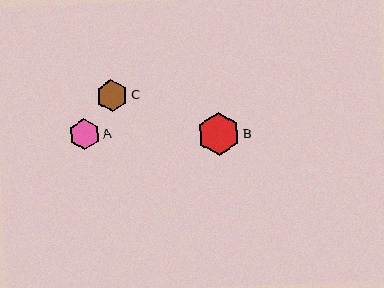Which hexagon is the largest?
Hexagon B is the largest with a size of approximately 42 pixels.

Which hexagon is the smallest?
Hexagon A is the smallest with a size of approximately 31 pixels.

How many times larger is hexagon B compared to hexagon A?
Hexagon B is approximately 1.4 times the size of hexagon A.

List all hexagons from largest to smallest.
From largest to smallest: B, C, A.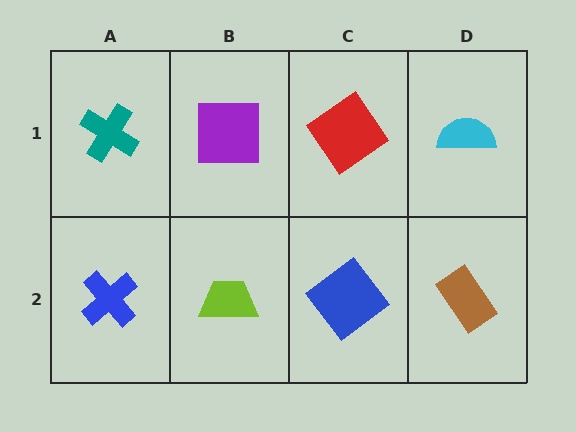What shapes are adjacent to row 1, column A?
A blue cross (row 2, column A), a purple square (row 1, column B).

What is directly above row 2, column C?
A red diamond.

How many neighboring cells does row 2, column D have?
2.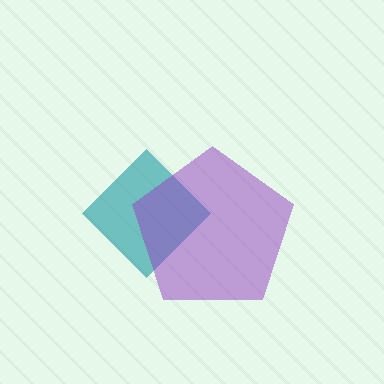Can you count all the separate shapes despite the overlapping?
Yes, there are 2 separate shapes.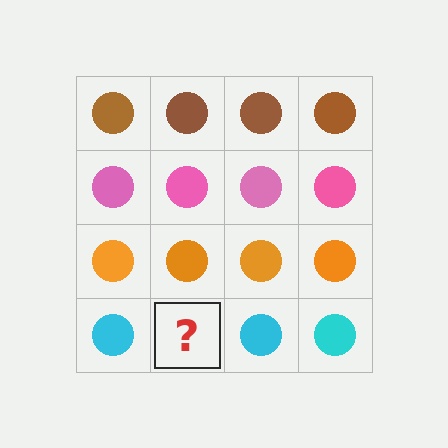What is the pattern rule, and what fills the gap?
The rule is that each row has a consistent color. The gap should be filled with a cyan circle.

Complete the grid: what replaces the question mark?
The question mark should be replaced with a cyan circle.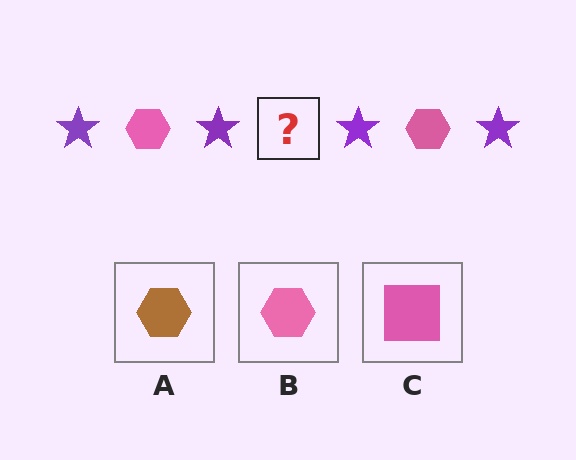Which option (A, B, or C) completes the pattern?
B.